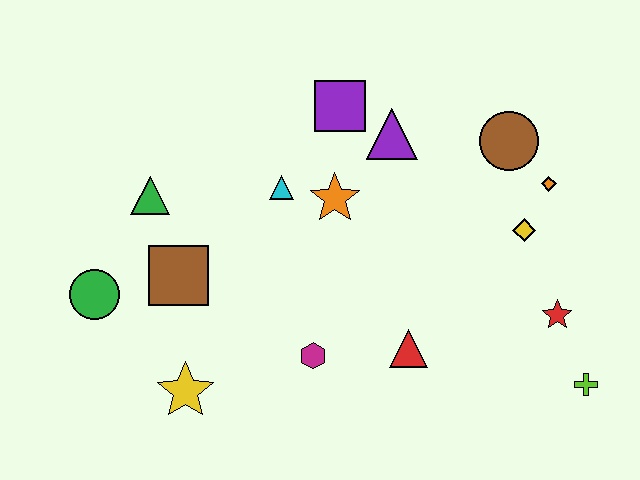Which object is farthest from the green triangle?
The lime cross is farthest from the green triangle.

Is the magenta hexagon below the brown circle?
Yes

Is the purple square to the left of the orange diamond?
Yes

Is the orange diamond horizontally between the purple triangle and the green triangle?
No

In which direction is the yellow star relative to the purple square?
The yellow star is below the purple square.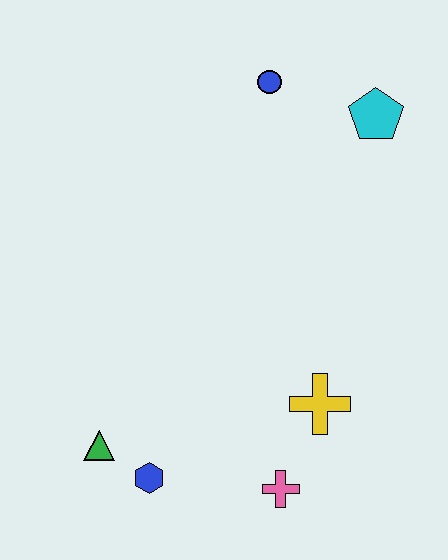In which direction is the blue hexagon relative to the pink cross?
The blue hexagon is to the left of the pink cross.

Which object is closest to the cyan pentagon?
The blue circle is closest to the cyan pentagon.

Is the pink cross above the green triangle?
No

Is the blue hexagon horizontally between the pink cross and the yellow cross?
No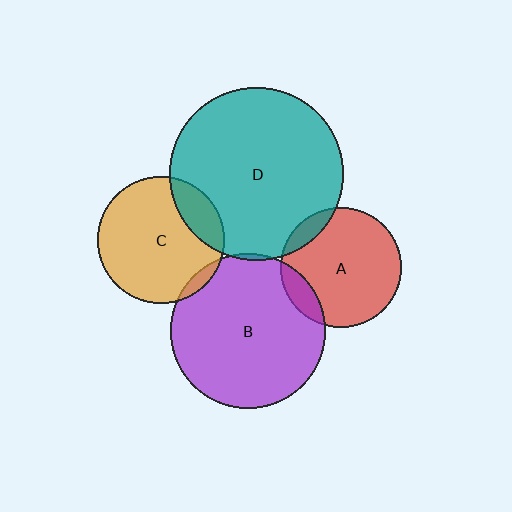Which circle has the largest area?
Circle D (teal).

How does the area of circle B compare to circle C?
Approximately 1.5 times.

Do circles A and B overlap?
Yes.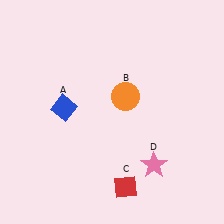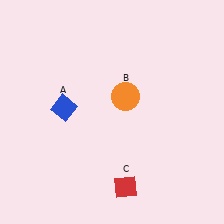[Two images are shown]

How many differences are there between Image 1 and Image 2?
There is 1 difference between the two images.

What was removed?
The pink star (D) was removed in Image 2.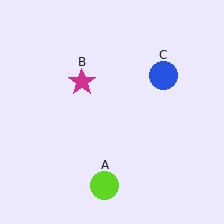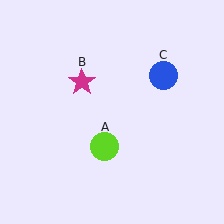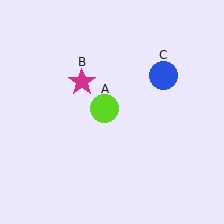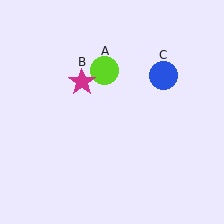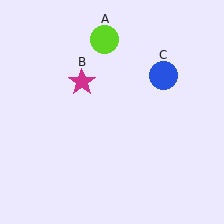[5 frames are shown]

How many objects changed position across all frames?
1 object changed position: lime circle (object A).